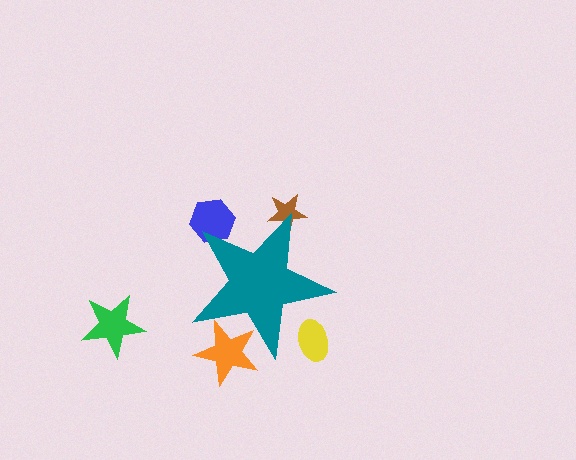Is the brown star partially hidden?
Yes, the brown star is partially hidden behind the teal star.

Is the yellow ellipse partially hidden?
Yes, the yellow ellipse is partially hidden behind the teal star.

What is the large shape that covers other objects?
A teal star.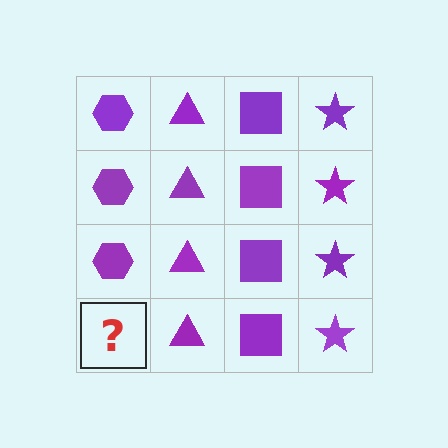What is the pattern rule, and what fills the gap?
The rule is that each column has a consistent shape. The gap should be filled with a purple hexagon.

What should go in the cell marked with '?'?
The missing cell should contain a purple hexagon.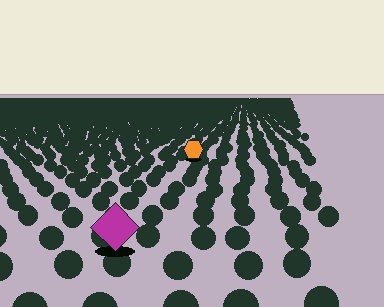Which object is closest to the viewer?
The magenta diamond is closest. The texture marks near it are larger and more spread out.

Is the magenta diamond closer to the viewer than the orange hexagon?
Yes. The magenta diamond is closer — you can tell from the texture gradient: the ground texture is coarser near it.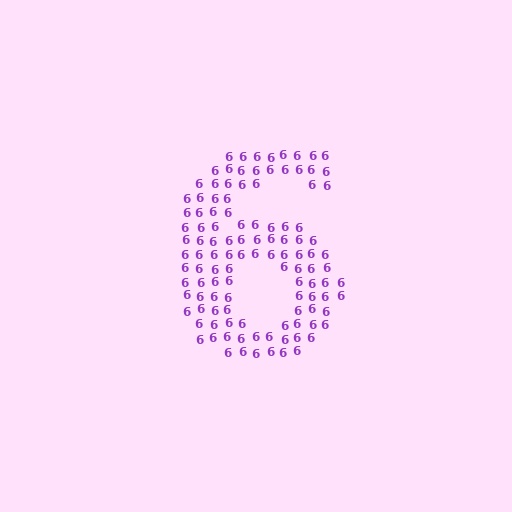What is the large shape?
The large shape is the digit 6.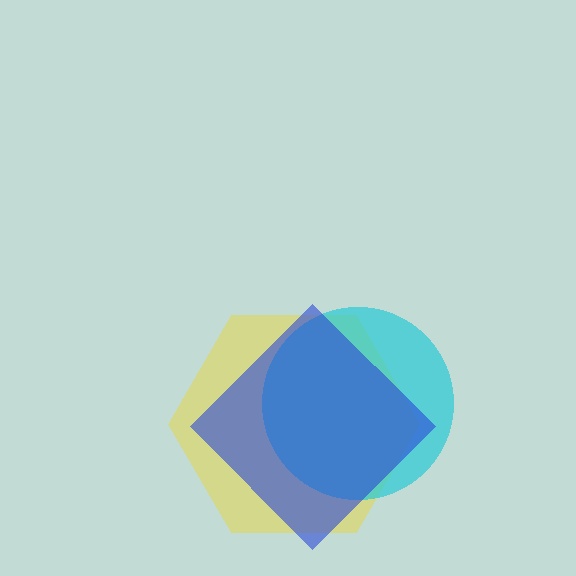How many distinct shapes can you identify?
There are 3 distinct shapes: a yellow hexagon, a cyan circle, a blue diamond.